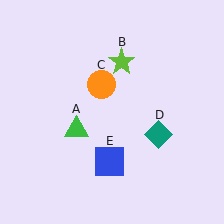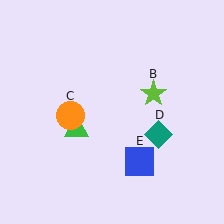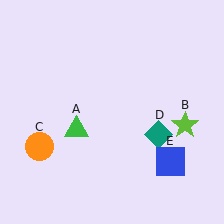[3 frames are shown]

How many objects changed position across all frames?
3 objects changed position: lime star (object B), orange circle (object C), blue square (object E).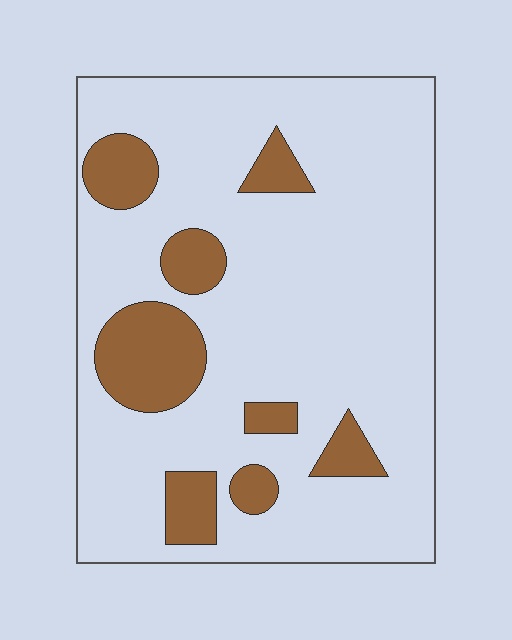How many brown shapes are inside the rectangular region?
8.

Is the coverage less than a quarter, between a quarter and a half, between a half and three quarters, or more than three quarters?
Less than a quarter.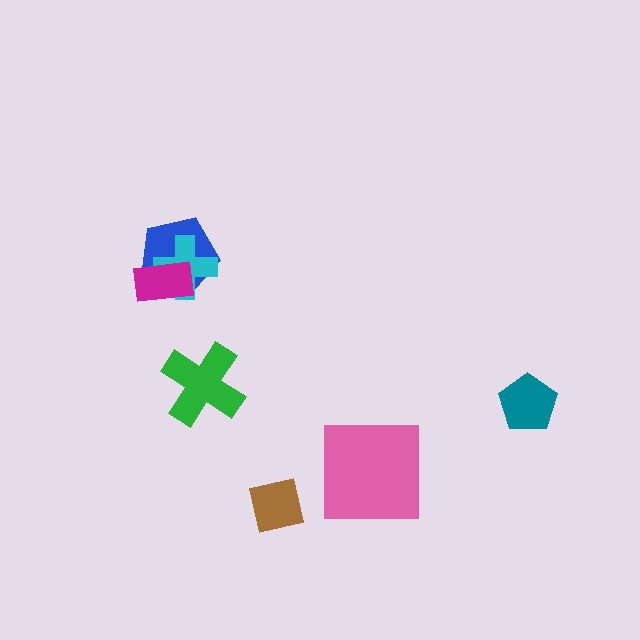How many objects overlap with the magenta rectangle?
2 objects overlap with the magenta rectangle.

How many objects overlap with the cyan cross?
2 objects overlap with the cyan cross.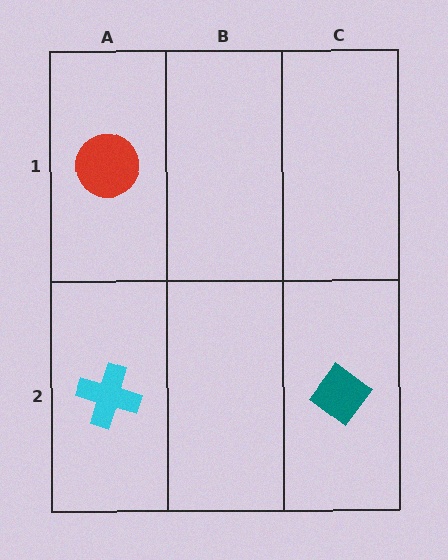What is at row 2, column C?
A teal diamond.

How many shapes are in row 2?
2 shapes.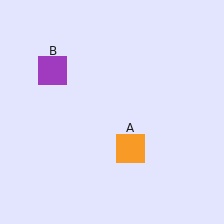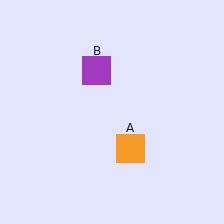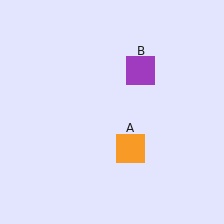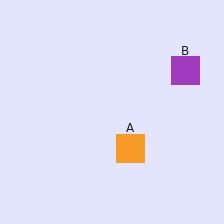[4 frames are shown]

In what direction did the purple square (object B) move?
The purple square (object B) moved right.